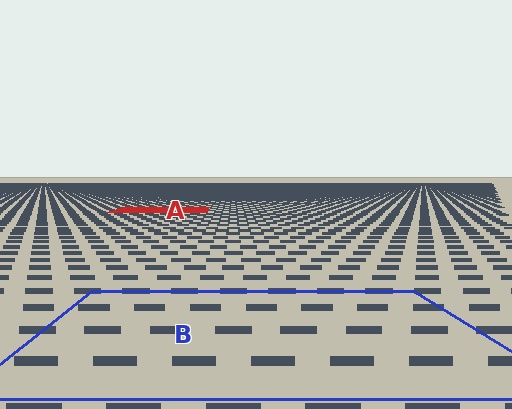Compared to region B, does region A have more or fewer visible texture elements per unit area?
Region A has more texture elements per unit area — they are packed more densely because it is farther away.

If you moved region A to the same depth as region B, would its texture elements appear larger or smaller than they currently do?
They would appear larger. At a closer depth, the same texture elements are projected at a bigger on-screen size.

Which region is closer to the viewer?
Region B is closer. The texture elements there are larger and more spread out.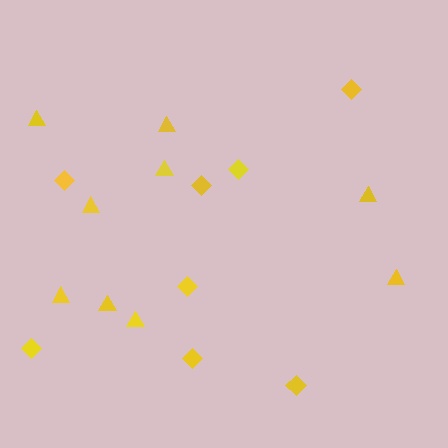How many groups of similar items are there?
There are 2 groups: one group of diamonds (8) and one group of triangles (9).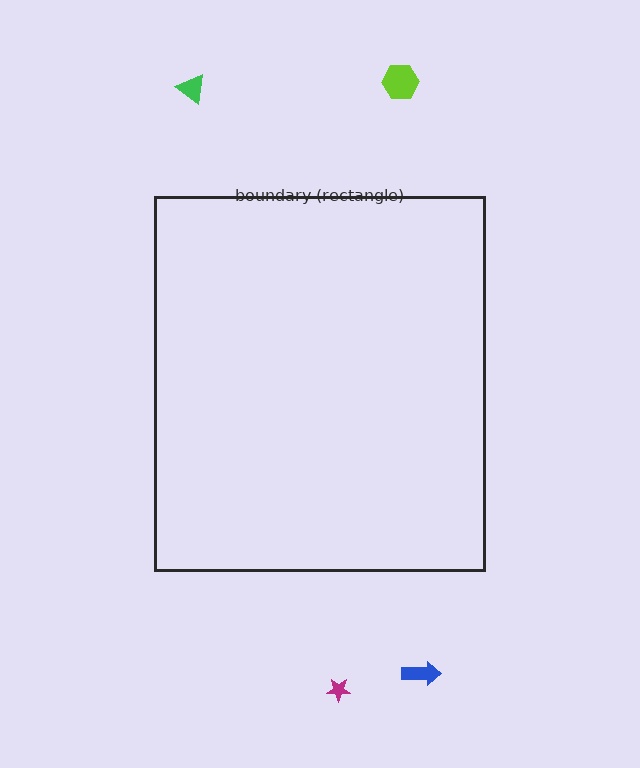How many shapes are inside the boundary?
0 inside, 4 outside.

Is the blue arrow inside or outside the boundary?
Outside.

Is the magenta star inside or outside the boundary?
Outside.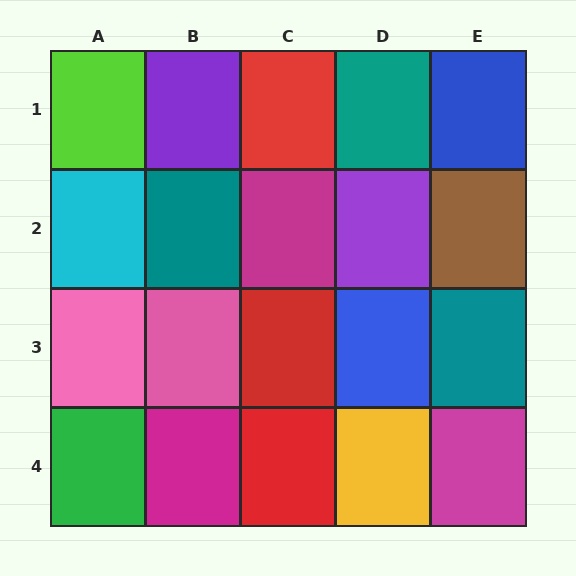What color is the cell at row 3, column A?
Pink.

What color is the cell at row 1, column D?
Teal.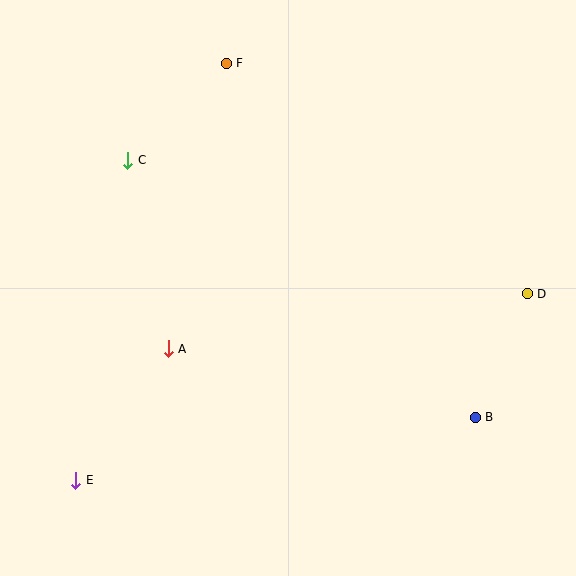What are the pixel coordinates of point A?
Point A is at (168, 349).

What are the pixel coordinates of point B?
Point B is at (475, 417).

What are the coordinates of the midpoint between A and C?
The midpoint between A and C is at (148, 254).